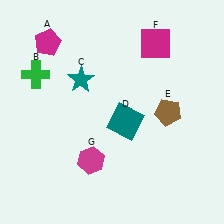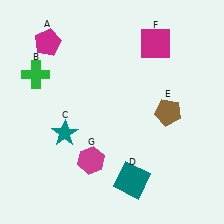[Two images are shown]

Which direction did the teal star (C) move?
The teal star (C) moved down.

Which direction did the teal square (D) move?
The teal square (D) moved down.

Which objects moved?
The objects that moved are: the teal star (C), the teal square (D).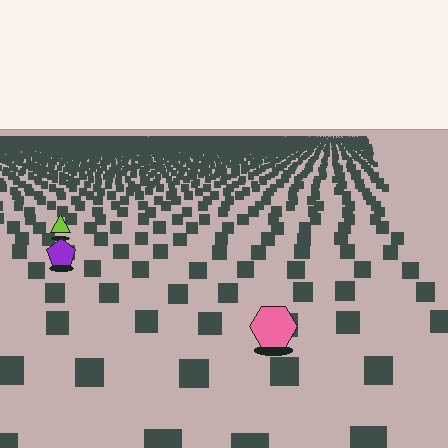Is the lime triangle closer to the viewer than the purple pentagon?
No. The purple pentagon is closer — you can tell from the texture gradient: the ground texture is coarser near it.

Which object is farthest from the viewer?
The lime triangle is farthest from the viewer. It appears smaller and the ground texture around it is denser.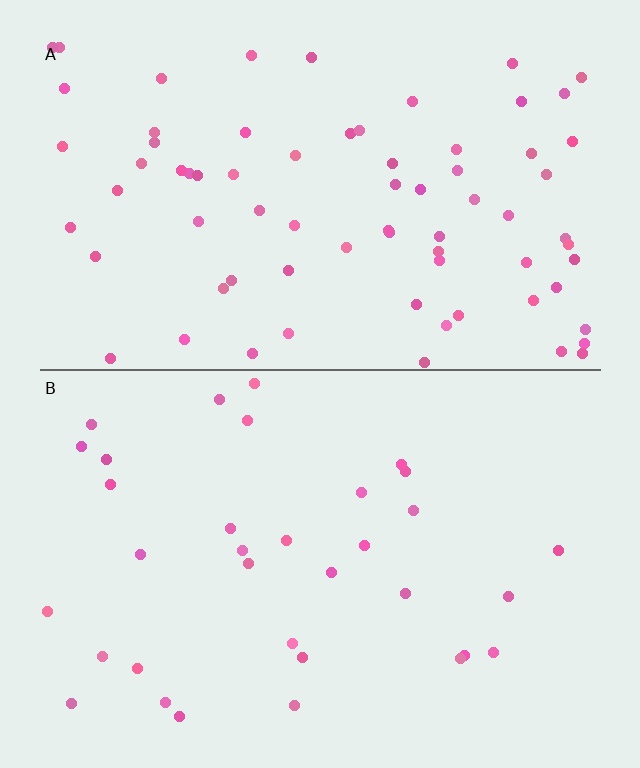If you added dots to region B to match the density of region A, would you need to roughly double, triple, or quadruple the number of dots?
Approximately double.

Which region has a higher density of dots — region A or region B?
A (the top).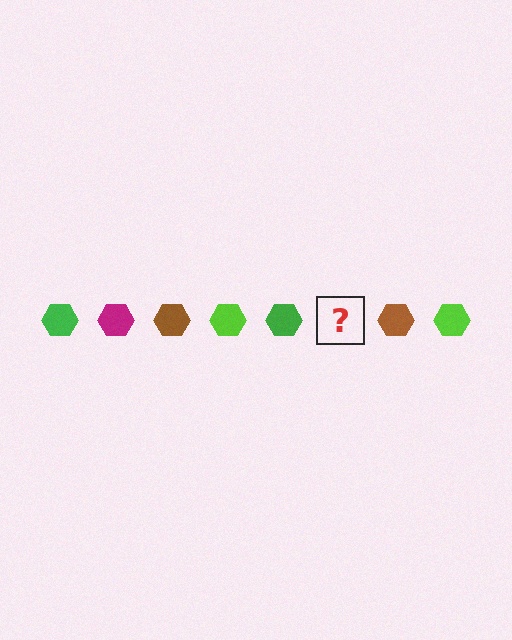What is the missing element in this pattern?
The missing element is a magenta hexagon.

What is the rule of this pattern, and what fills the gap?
The rule is that the pattern cycles through green, magenta, brown, lime hexagons. The gap should be filled with a magenta hexagon.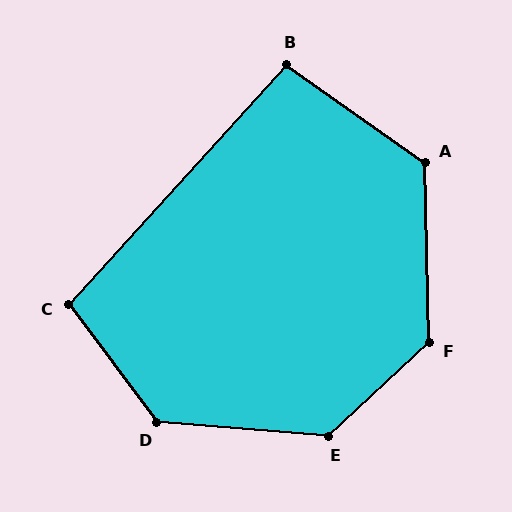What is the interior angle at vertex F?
Approximately 131 degrees (obtuse).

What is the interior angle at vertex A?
Approximately 126 degrees (obtuse).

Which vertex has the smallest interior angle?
B, at approximately 97 degrees.